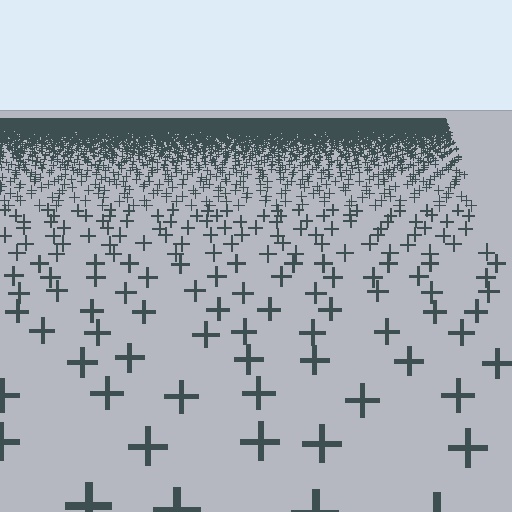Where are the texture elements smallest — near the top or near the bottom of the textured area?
Near the top.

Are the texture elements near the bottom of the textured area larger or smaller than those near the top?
Larger. Near the bottom, elements are closer to the viewer and appear at a bigger on-screen size.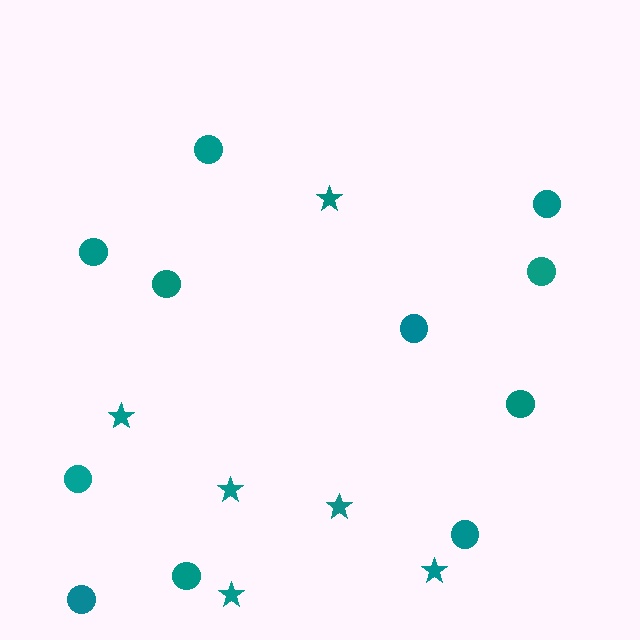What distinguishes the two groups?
There are 2 groups: one group of circles (11) and one group of stars (6).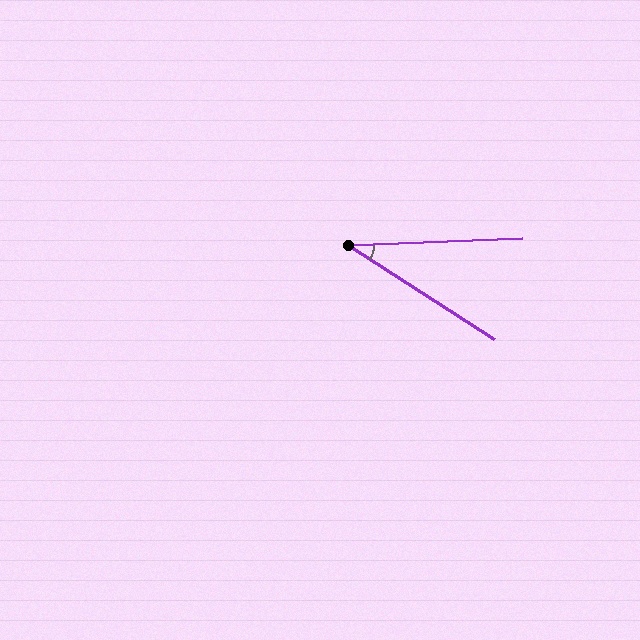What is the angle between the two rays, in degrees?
Approximately 35 degrees.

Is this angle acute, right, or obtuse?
It is acute.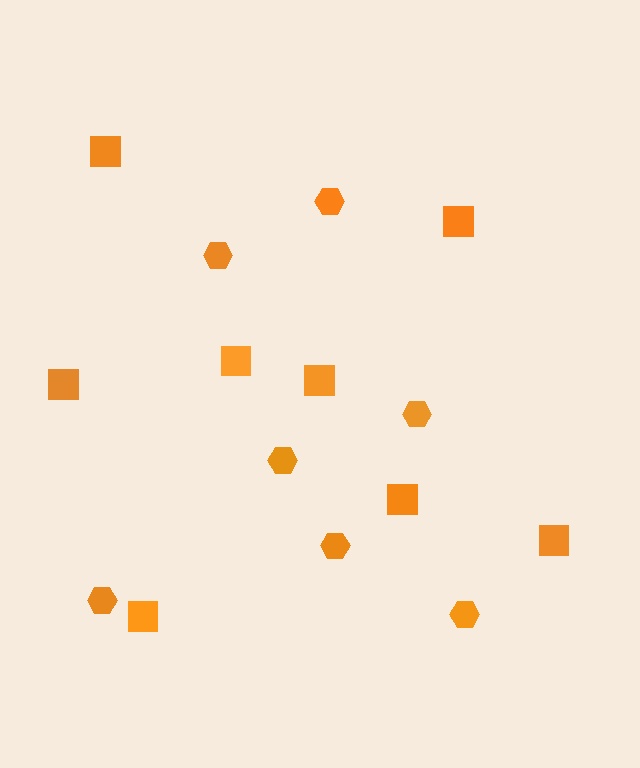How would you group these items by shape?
There are 2 groups: one group of squares (8) and one group of hexagons (7).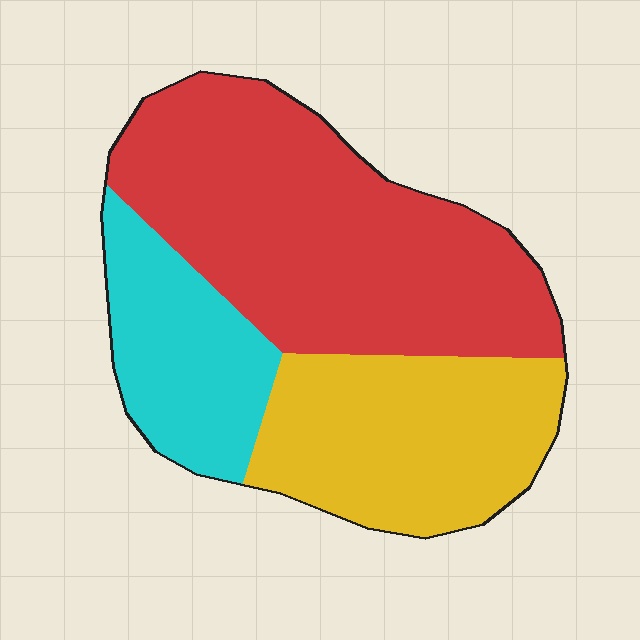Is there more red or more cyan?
Red.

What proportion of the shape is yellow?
Yellow covers around 30% of the shape.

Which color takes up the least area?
Cyan, at roughly 20%.